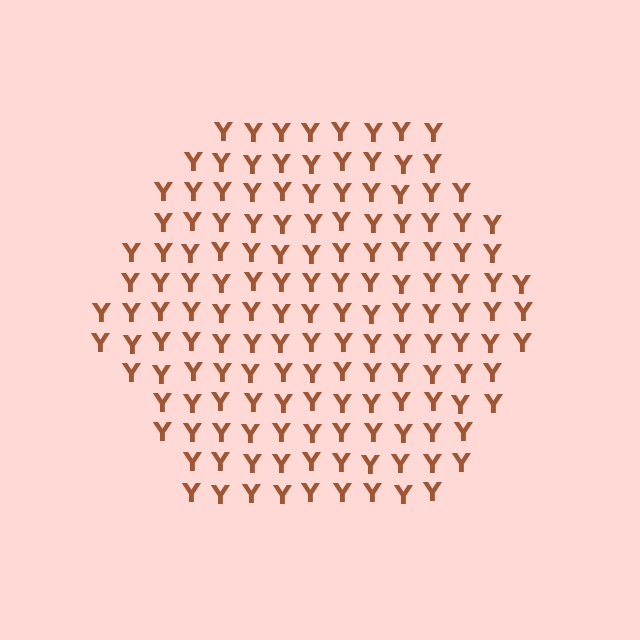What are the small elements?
The small elements are letter Y's.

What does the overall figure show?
The overall figure shows a hexagon.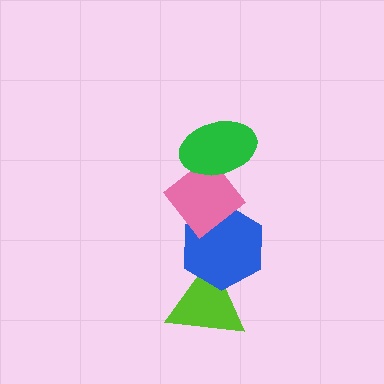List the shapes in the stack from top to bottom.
From top to bottom: the green ellipse, the pink diamond, the blue hexagon, the lime triangle.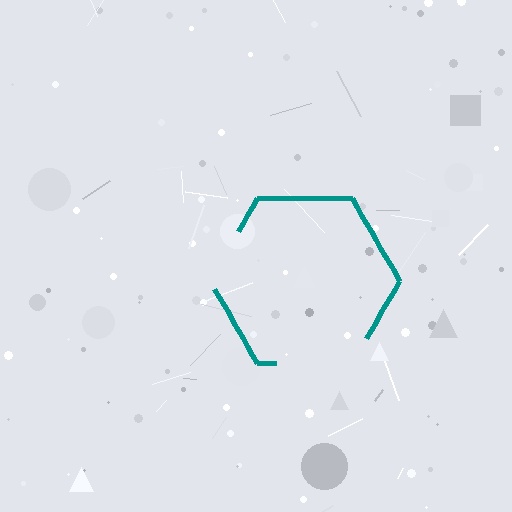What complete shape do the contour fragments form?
The contour fragments form a hexagon.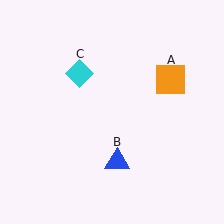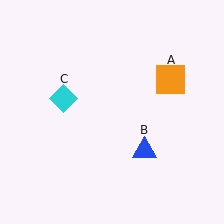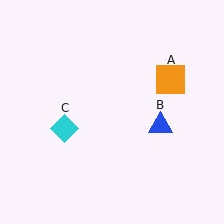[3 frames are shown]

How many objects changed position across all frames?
2 objects changed position: blue triangle (object B), cyan diamond (object C).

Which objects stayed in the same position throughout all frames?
Orange square (object A) remained stationary.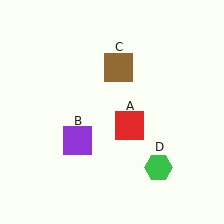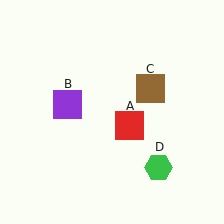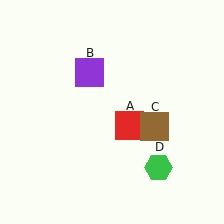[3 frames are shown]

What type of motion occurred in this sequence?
The purple square (object B), brown square (object C) rotated clockwise around the center of the scene.